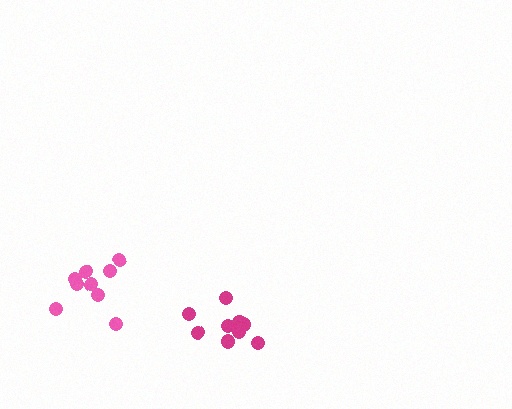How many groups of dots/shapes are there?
There are 2 groups.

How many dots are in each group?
Group 1: 9 dots, Group 2: 9 dots (18 total).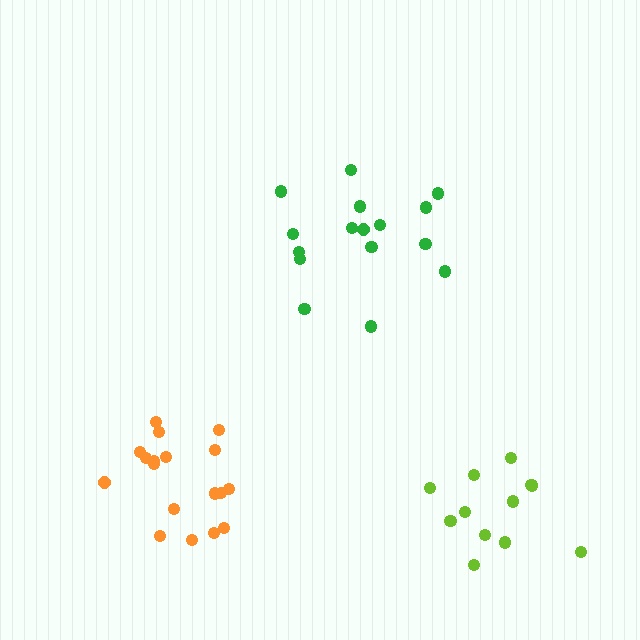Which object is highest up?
The green cluster is topmost.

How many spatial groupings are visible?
There are 3 spatial groupings.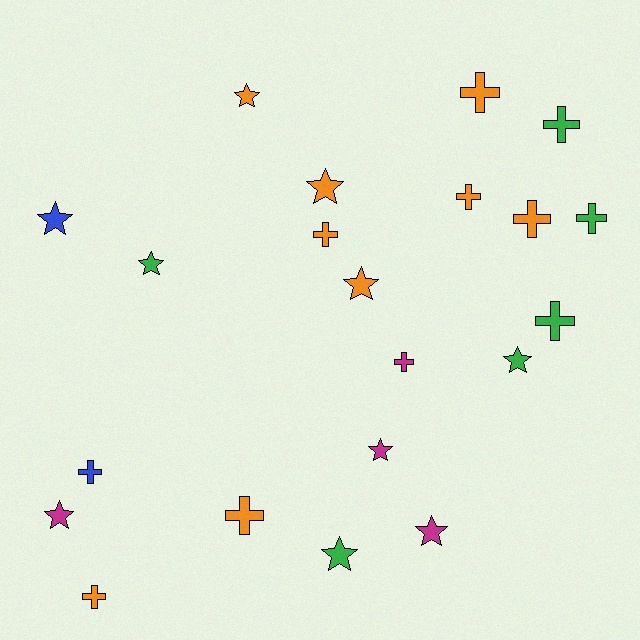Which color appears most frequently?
Orange, with 9 objects.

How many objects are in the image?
There are 21 objects.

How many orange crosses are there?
There are 6 orange crosses.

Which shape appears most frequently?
Cross, with 11 objects.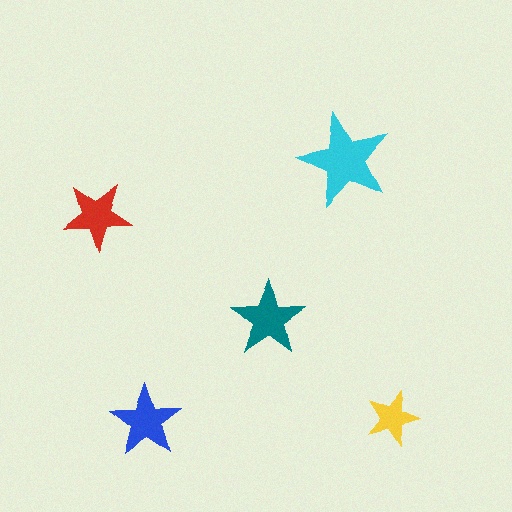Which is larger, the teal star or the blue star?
The teal one.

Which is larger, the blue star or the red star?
The blue one.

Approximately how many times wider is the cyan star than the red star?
About 1.5 times wider.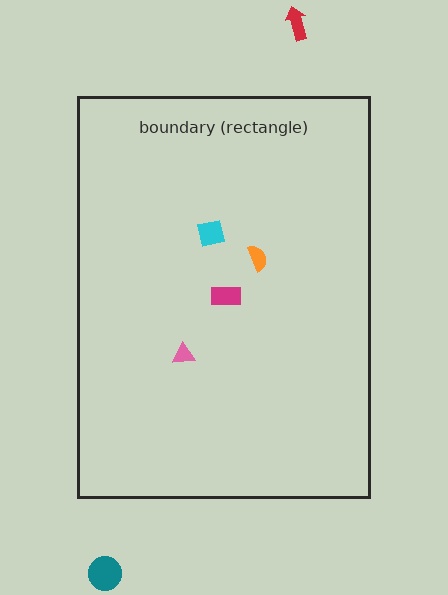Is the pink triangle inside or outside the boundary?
Inside.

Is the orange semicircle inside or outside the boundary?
Inside.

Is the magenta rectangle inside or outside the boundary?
Inside.